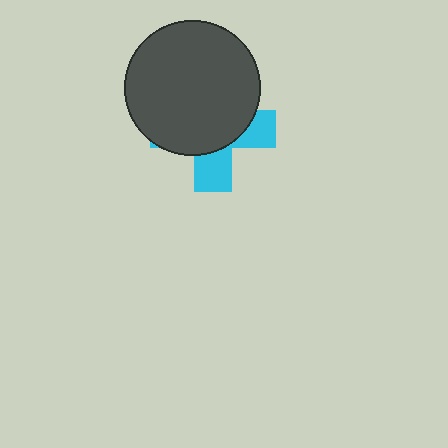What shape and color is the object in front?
The object in front is a dark gray circle.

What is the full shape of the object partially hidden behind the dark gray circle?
The partially hidden object is a cyan cross.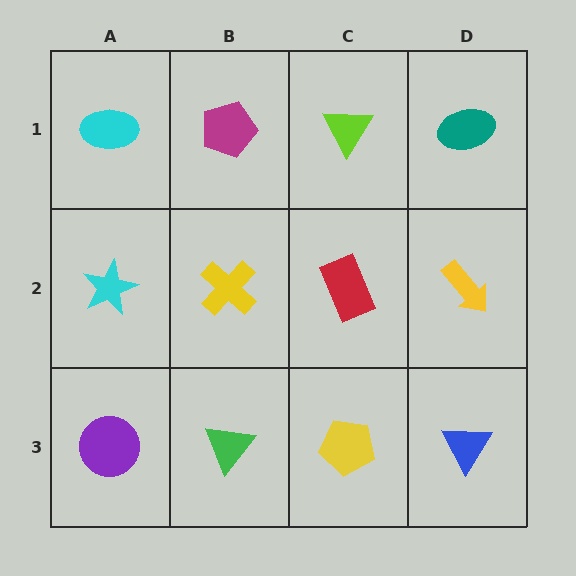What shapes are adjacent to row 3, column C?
A red rectangle (row 2, column C), a green triangle (row 3, column B), a blue triangle (row 3, column D).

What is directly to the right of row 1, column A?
A magenta pentagon.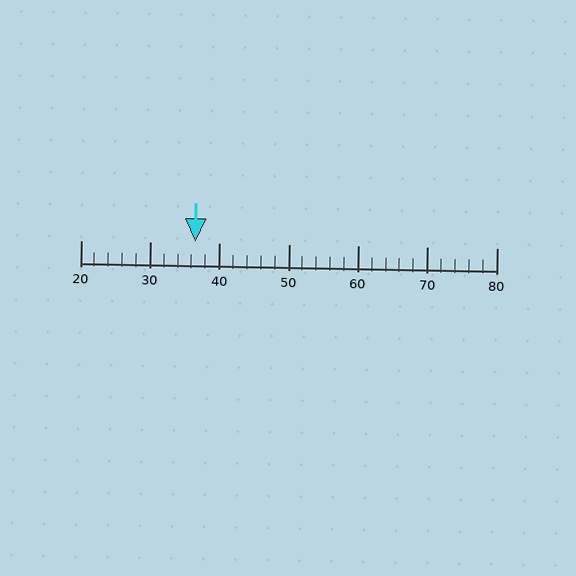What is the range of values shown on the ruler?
The ruler shows values from 20 to 80.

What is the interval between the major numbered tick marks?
The major tick marks are spaced 10 units apart.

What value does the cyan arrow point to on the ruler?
The cyan arrow points to approximately 36.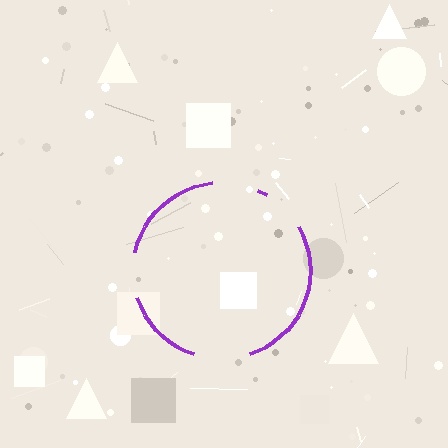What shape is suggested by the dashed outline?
The dashed outline suggests a circle.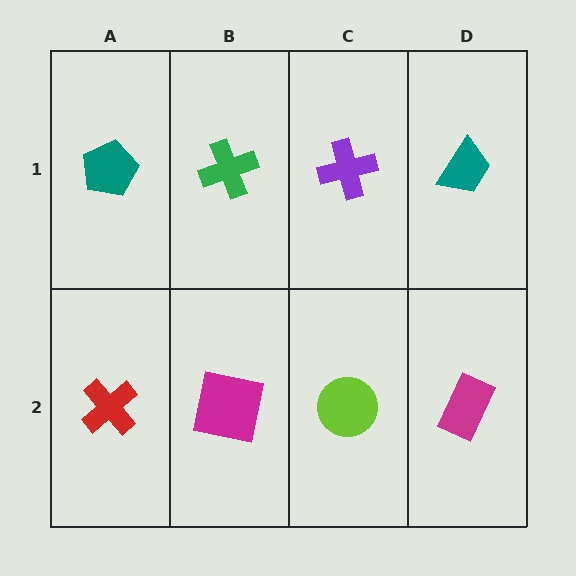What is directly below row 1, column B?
A magenta square.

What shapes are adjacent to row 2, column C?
A purple cross (row 1, column C), a magenta square (row 2, column B), a magenta rectangle (row 2, column D).